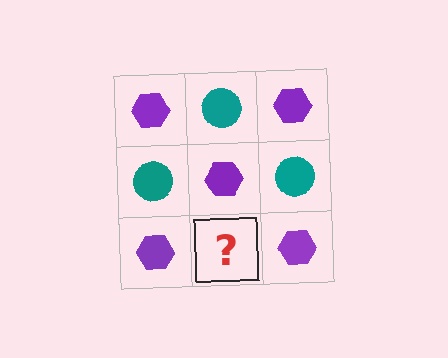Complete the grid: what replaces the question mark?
The question mark should be replaced with a teal circle.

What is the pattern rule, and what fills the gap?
The rule is that it alternates purple hexagon and teal circle in a checkerboard pattern. The gap should be filled with a teal circle.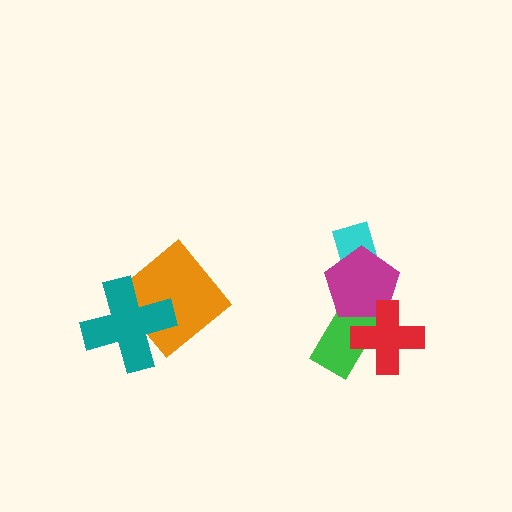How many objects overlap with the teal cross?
1 object overlaps with the teal cross.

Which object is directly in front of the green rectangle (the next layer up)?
The magenta pentagon is directly in front of the green rectangle.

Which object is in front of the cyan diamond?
The magenta pentagon is in front of the cyan diamond.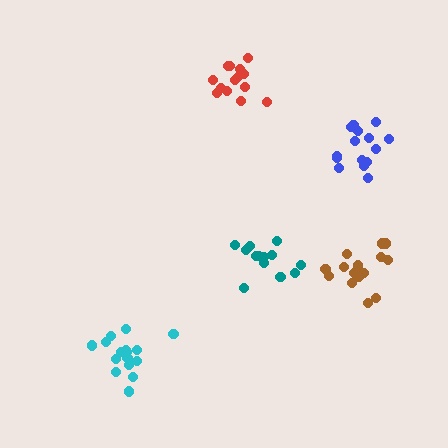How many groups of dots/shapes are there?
There are 5 groups.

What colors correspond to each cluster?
The clusters are colored: teal, brown, blue, cyan, red.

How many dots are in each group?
Group 1: 13 dots, Group 2: 15 dots, Group 3: 16 dots, Group 4: 17 dots, Group 5: 15 dots (76 total).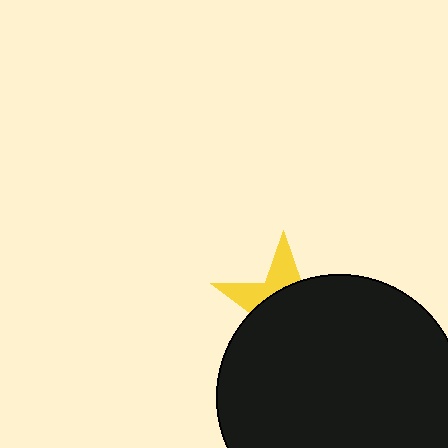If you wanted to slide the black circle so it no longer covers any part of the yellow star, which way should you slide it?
Slide it down — that is the most direct way to separate the two shapes.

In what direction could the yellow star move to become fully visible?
The yellow star could move up. That would shift it out from behind the black circle entirely.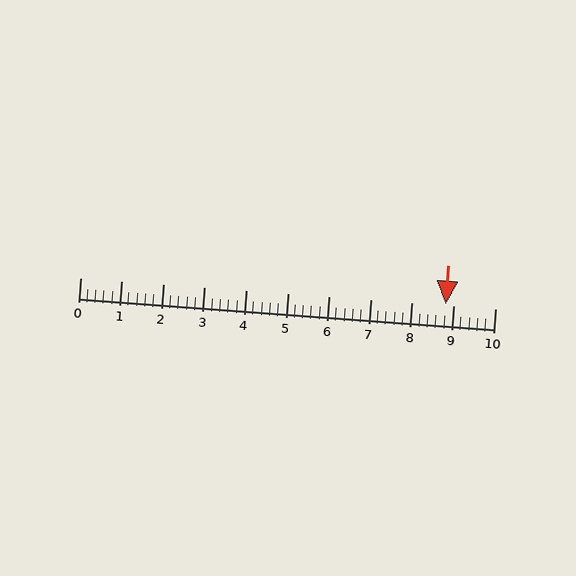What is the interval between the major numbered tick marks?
The major tick marks are spaced 1 units apart.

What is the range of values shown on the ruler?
The ruler shows values from 0 to 10.